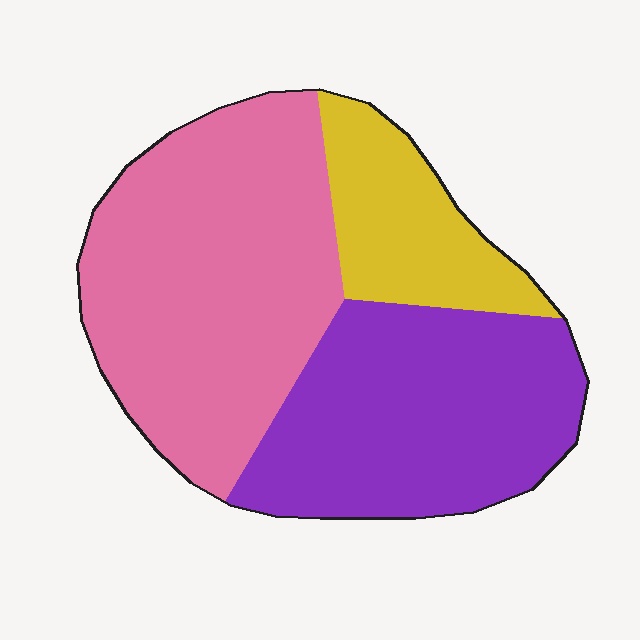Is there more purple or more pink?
Pink.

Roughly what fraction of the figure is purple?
Purple covers 37% of the figure.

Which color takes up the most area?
Pink, at roughly 45%.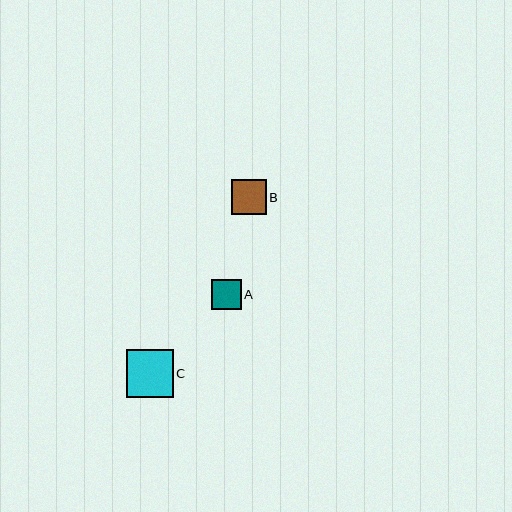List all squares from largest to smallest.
From largest to smallest: C, B, A.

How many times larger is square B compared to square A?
Square B is approximately 1.1 times the size of square A.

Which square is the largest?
Square C is the largest with a size of approximately 47 pixels.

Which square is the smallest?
Square A is the smallest with a size of approximately 30 pixels.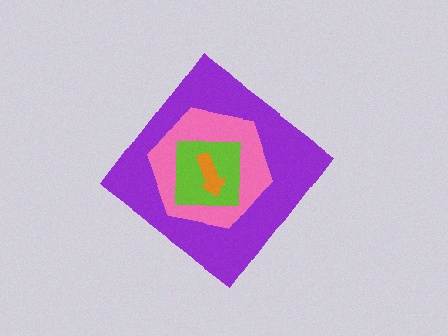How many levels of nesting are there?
4.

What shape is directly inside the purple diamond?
The pink hexagon.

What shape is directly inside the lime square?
The orange arrow.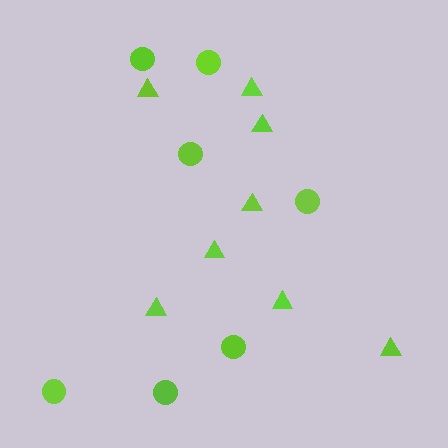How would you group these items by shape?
There are 2 groups: one group of triangles (8) and one group of circles (7).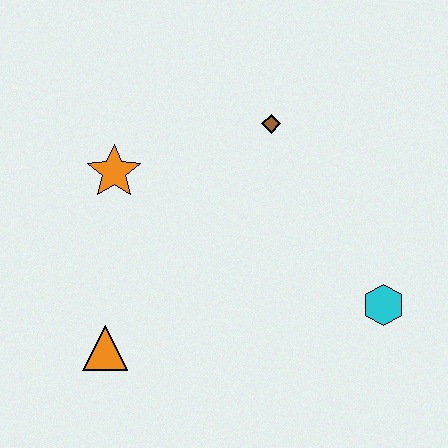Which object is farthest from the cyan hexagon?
The orange star is farthest from the cyan hexagon.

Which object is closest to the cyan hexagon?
The brown diamond is closest to the cyan hexagon.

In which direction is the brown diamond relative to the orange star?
The brown diamond is to the right of the orange star.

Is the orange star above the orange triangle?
Yes